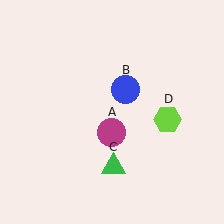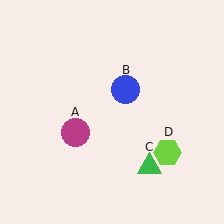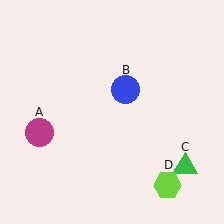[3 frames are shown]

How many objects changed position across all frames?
3 objects changed position: magenta circle (object A), green triangle (object C), lime hexagon (object D).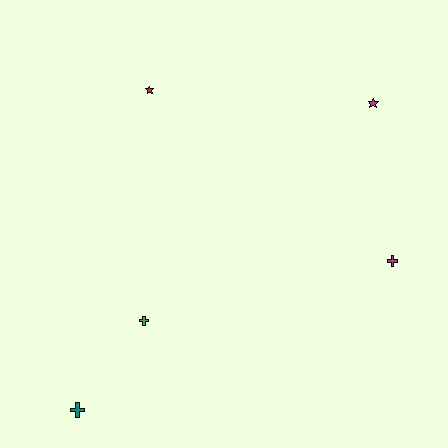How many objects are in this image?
There are 5 objects.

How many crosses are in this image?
There are 3 crosses.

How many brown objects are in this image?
There are no brown objects.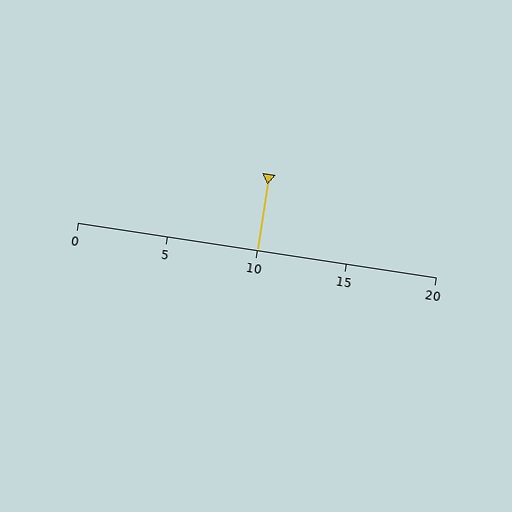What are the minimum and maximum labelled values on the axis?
The axis runs from 0 to 20.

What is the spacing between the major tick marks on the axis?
The major ticks are spaced 5 apart.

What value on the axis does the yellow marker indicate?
The marker indicates approximately 10.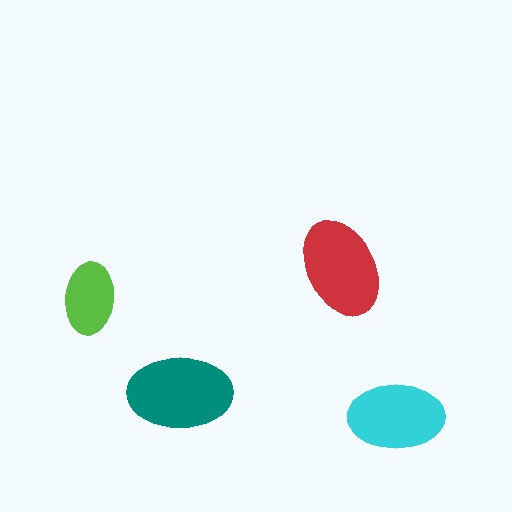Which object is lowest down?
The cyan ellipse is bottommost.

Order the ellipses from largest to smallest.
the teal one, the red one, the cyan one, the lime one.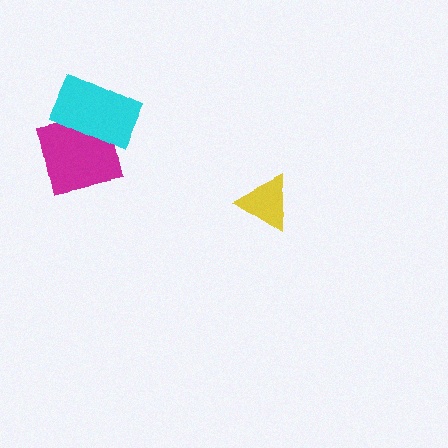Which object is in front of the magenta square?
The cyan rectangle is in front of the magenta square.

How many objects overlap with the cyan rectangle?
1 object overlaps with the cyan rectangle.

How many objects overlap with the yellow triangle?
0 objects overlap with the yellow triangle.